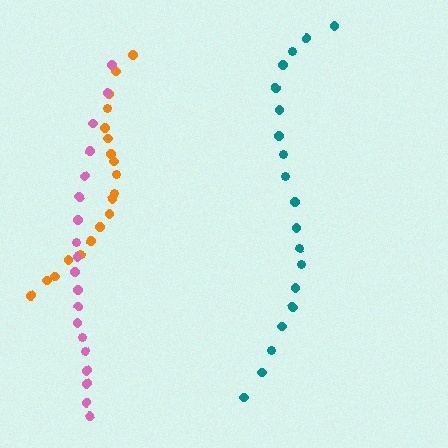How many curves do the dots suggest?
There are 3 distinct paths.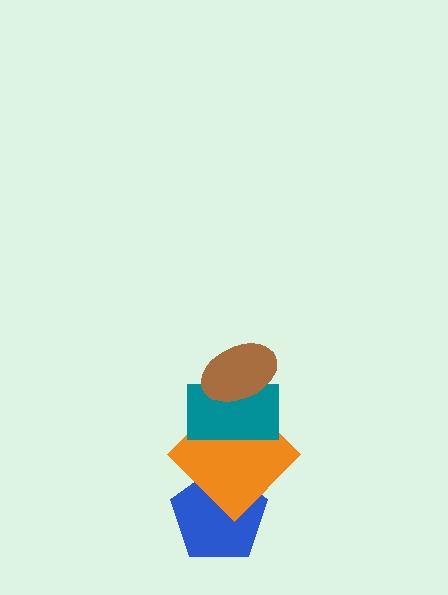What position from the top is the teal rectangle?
The teal rectangle is 2nd from the top.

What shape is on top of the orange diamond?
The teal rectangle is on top of the orange diamond.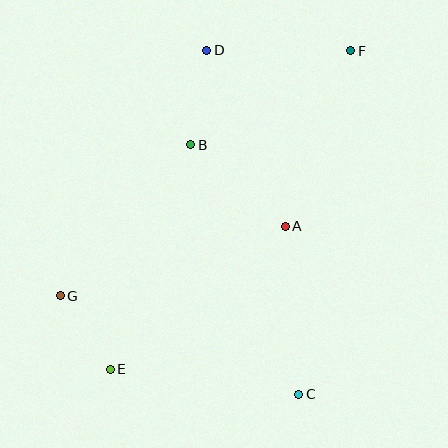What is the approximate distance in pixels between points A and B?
The distance between A and B is approximately 125 pixels.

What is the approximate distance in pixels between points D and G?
The distance between D and G is approximately 286 pixels.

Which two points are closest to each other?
Points E and G are closest to each other.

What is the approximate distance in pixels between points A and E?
The distance between A and E is approximately 226 pixels.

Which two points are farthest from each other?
Points E and F are farthest from each other.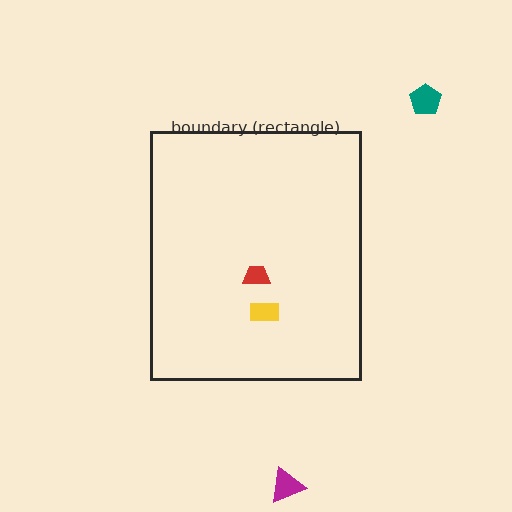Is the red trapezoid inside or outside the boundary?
Inside.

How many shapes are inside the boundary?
2 inside, 2 outside.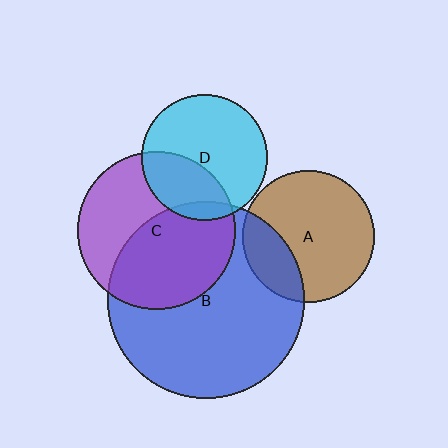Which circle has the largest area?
Circle B (blue).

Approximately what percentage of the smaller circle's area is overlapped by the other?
Approximately 5%.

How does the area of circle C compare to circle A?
Approximately 1.4 times.